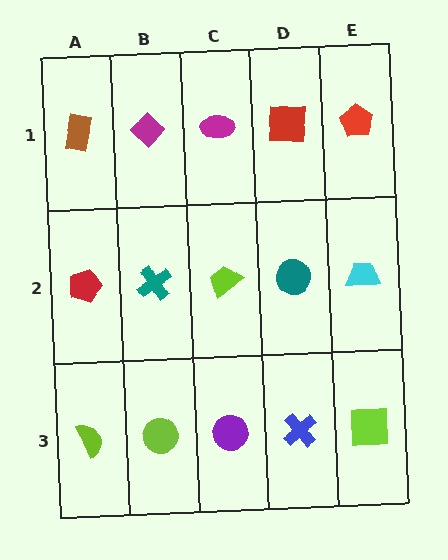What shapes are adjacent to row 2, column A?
A brown rectangle (row 1, column A), a lime semicircle (row 3, column A), a teal cross (row 2, column B).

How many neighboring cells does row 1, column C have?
3.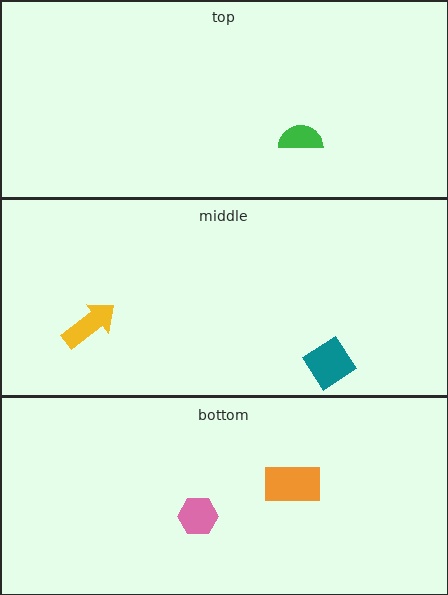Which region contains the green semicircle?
The top region.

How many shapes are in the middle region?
2.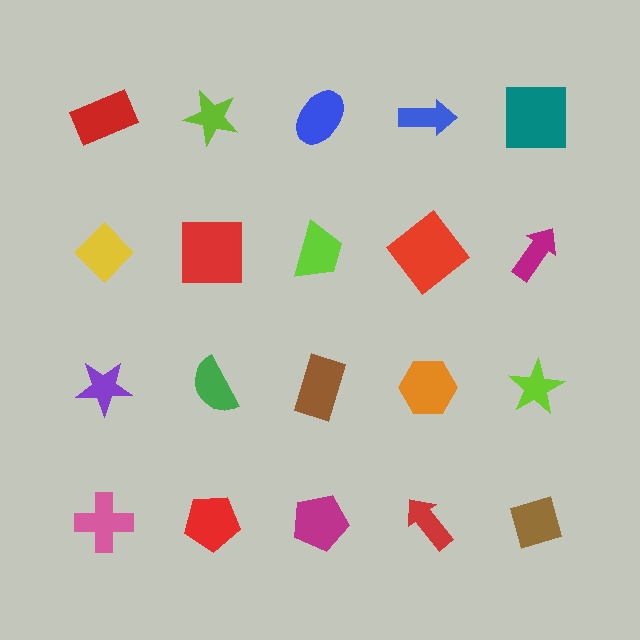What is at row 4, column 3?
A magenta pentagon.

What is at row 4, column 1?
A pink cross.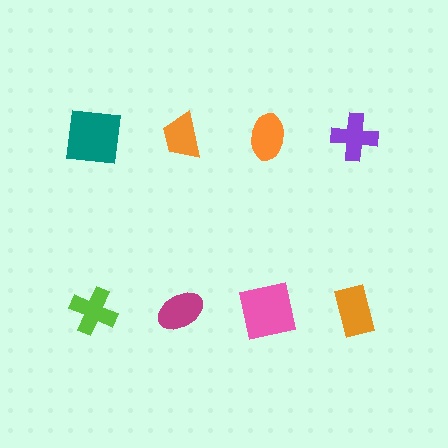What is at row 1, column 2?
An orange trapezoid.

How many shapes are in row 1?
4 shapes.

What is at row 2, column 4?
An orange rectangle.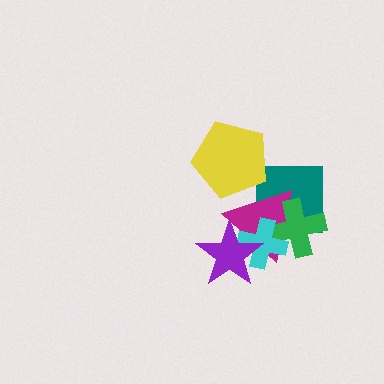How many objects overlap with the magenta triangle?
5 objects overlap with the magenta triangle.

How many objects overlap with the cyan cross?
4 objects overlap with the cyan cross.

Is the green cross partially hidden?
Yes, it is partially covered by another shape.